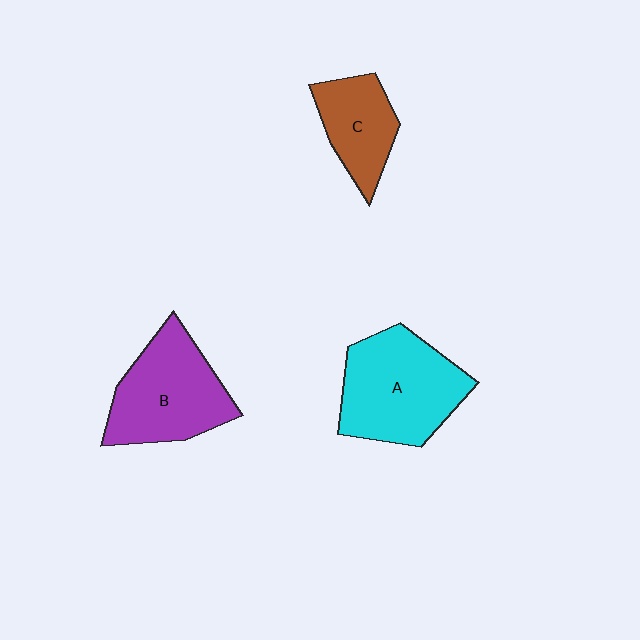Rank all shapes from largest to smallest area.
From largest to smallest: A (cyan), B (purple), C (brown).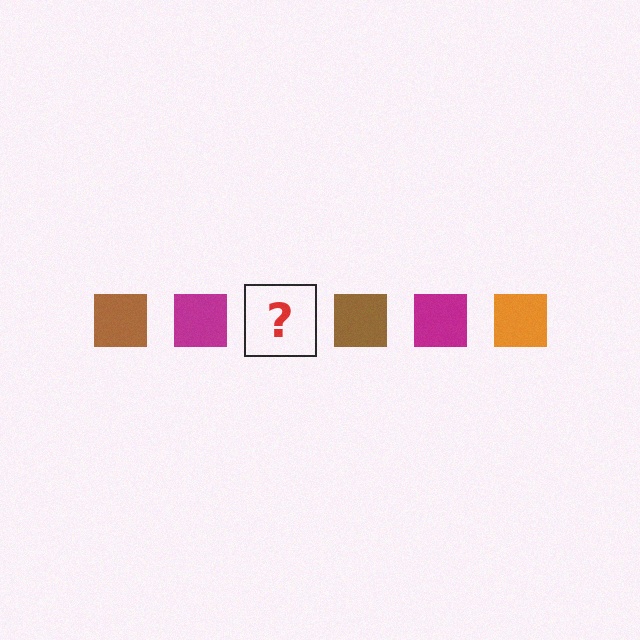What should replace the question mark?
The question mark should be replaced with an orange square.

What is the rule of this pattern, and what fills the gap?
The rule is that the pattern cycles through brown, magenta, orange squares. The gap should be filled with an orange square.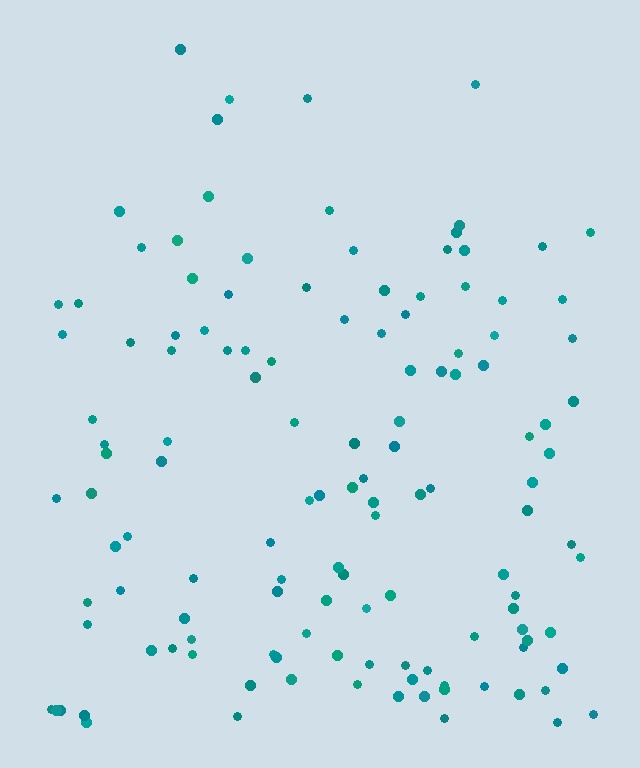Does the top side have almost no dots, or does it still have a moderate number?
Still a moderate number, just noticeably fewer than the bottom.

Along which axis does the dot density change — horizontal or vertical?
Vertical.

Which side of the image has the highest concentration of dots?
The bottom.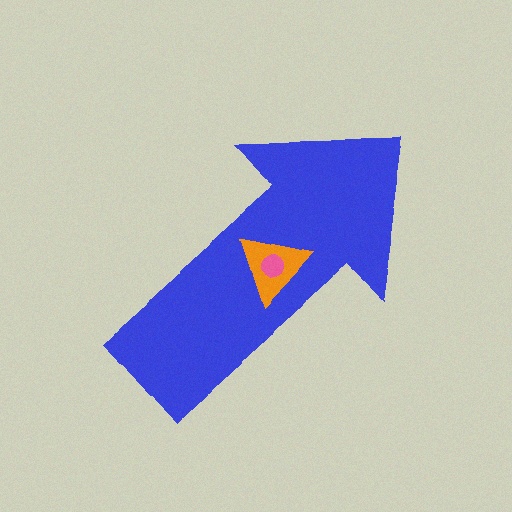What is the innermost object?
The pink circle.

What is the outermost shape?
The blue arrow.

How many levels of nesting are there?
3.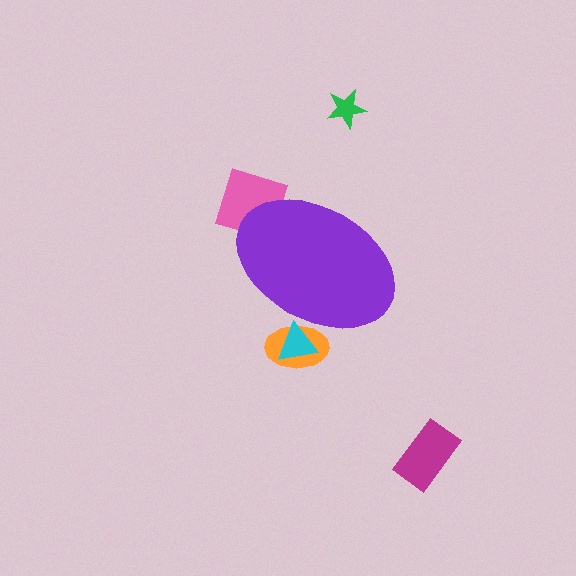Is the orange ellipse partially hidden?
Yes, the orange ellipse is partially hidden behind the purple ellipse.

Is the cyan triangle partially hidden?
Yes, the cyan triangle is partially hidden behind the purple ellipse.